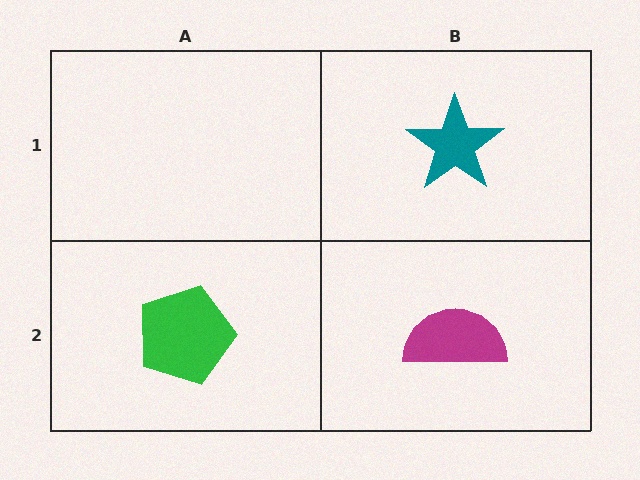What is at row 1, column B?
A teal star.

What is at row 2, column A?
A green pentagon.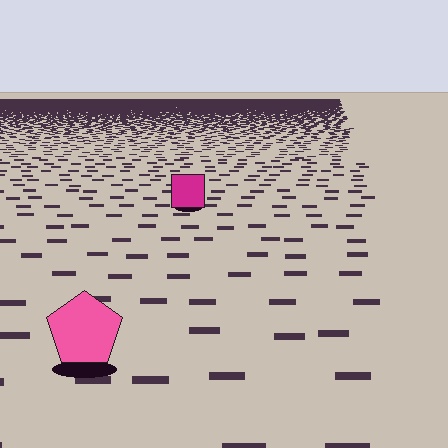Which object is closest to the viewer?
The pink pentagon is closest. The texture marks near it are larger and more spread out.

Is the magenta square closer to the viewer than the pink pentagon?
No. The pink pentagon is closer — you can tell from the texture gradient: the ground texture is coarser near it.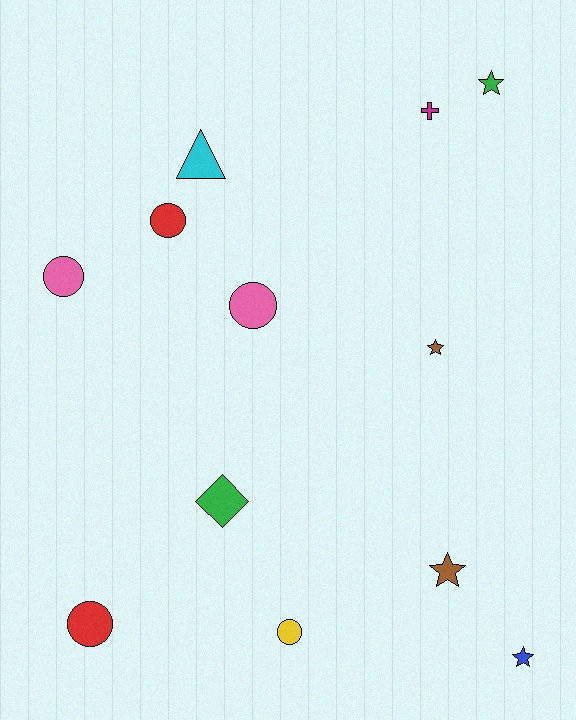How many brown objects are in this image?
There are 2 brown objects.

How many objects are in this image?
There are 12 objects.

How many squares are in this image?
There are no squares.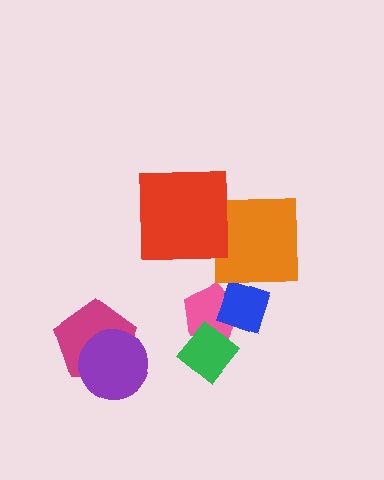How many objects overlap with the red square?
0 objects overlap with the red square.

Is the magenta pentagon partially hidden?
Yes, it is partially covered by another shape.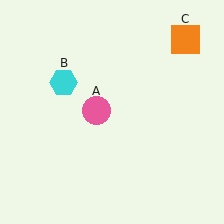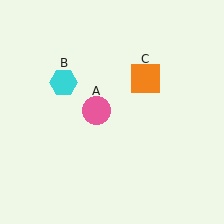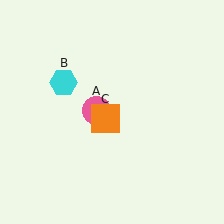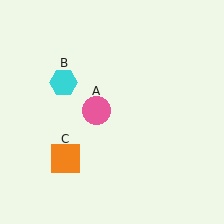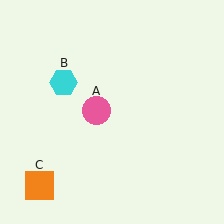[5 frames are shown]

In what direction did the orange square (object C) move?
The orange square (object C) moved down and to the left.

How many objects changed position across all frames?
1 object changed position: orange square (object C).